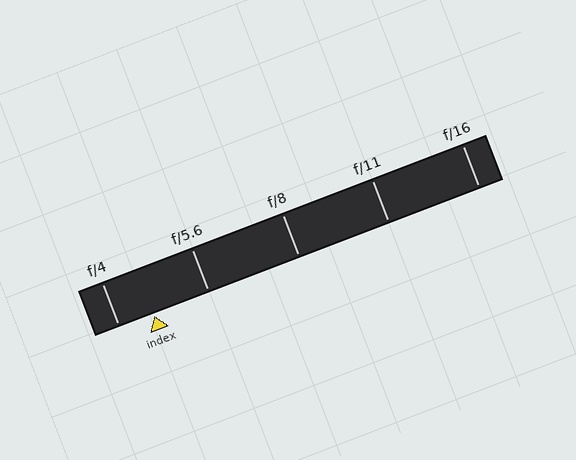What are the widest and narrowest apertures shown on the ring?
The widest aperture shown is f/4 and the narrowest is f/16.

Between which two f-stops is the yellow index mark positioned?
The index mark is between f/4 and f/5.6.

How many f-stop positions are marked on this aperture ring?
There are 5 f-stop positions marked.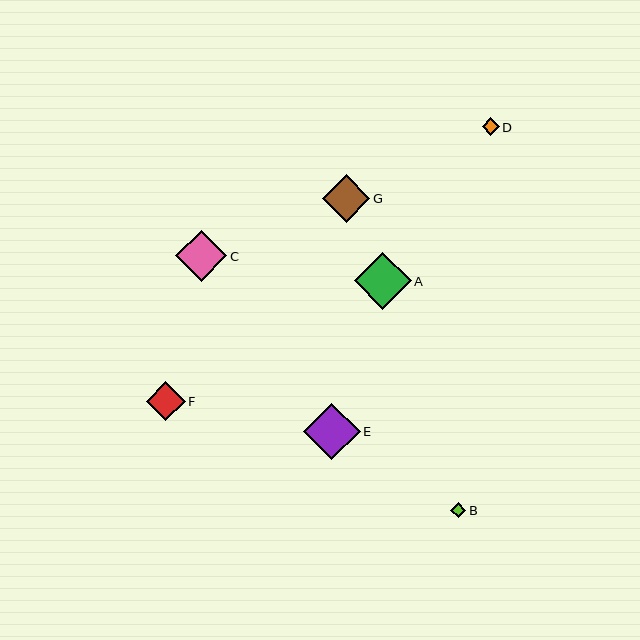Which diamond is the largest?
Diamond A is the largest with a size of approximately 57 pixels.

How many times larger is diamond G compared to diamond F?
Diamond G is approximately 1.2 times the size of diamond F.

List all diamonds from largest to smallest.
From largest to smallest: A, E, C, G, F, D, B.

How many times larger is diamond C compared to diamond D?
Diamond C is approximately 3.0 times the size of diamond D.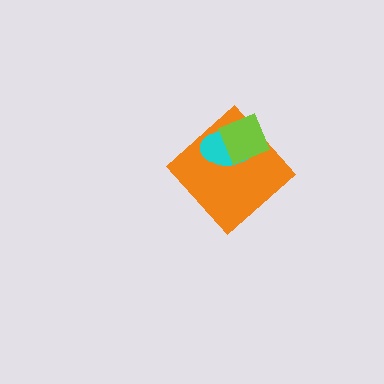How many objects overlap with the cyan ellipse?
2 objects overlap with the cyan ellipse.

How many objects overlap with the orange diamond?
2 objects overlap with the orange diamond.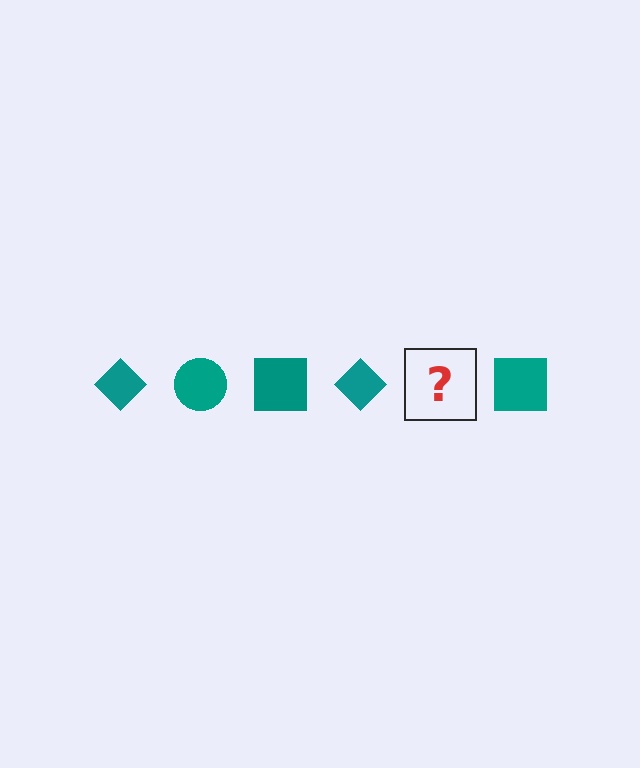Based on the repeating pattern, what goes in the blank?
The blank should be a teal circle.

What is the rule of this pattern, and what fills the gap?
The rule is that the pattern cycles through diamond, circle, square shapes in teal. The gap should be filled with a teal circle.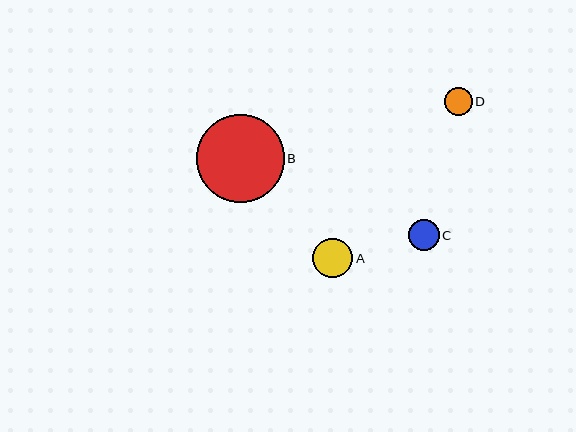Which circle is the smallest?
Circle D is the smallest with a size of approximately 28 pixels.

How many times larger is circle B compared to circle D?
Circle B is approximately 3.2 times the size of circle D.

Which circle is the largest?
Circle B is the largest with a size of approximately 88 pixels.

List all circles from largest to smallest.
From largest to smallest: B, A, C, D.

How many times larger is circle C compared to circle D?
Circle C is approximately 1.1 times the size of circle D.